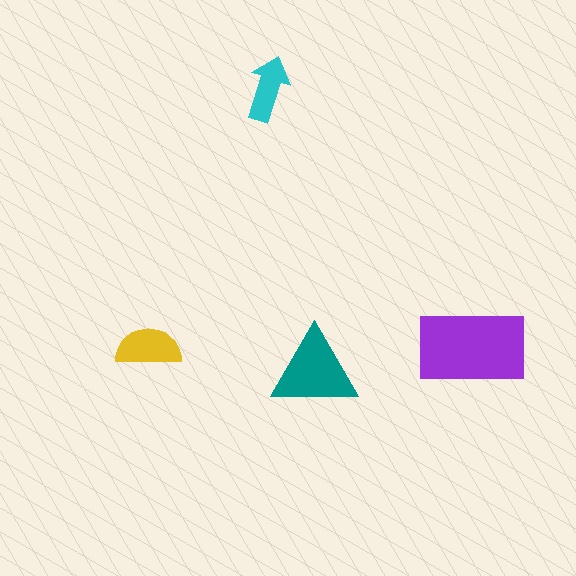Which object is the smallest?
The cyan arrow.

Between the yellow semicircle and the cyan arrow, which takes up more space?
The yellow semicircle.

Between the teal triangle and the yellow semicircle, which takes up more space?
The teal triangle.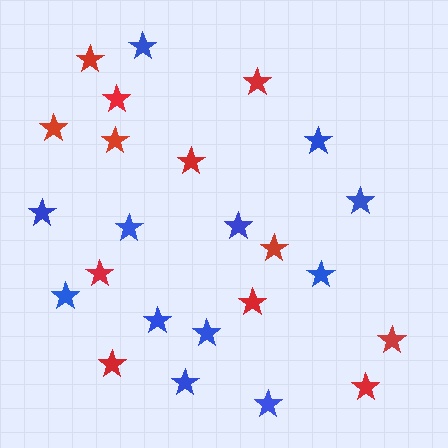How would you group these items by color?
There are 2 groups: one group of red stars (12) and one group of blue stars (12).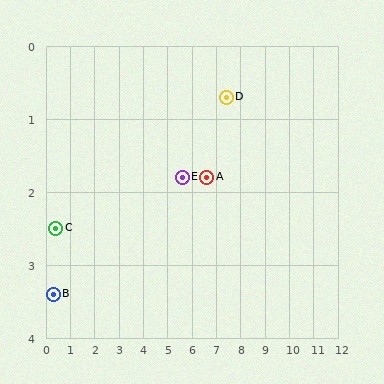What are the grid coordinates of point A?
Point A is at approximately (6.6, 1.8).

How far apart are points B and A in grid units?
Points B and A are about 6.5 grid units apart.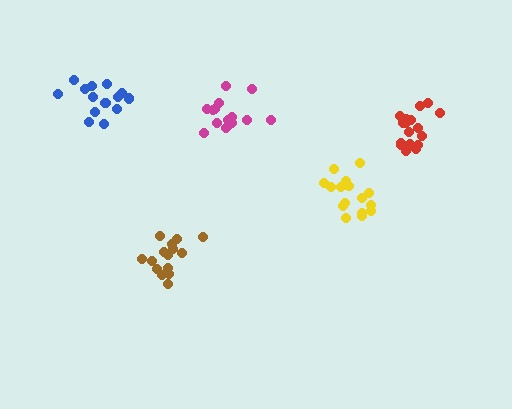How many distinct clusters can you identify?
There are 5 distinct clusters.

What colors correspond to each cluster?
The clusters are colored: brown, blue, yellow, magenta, red.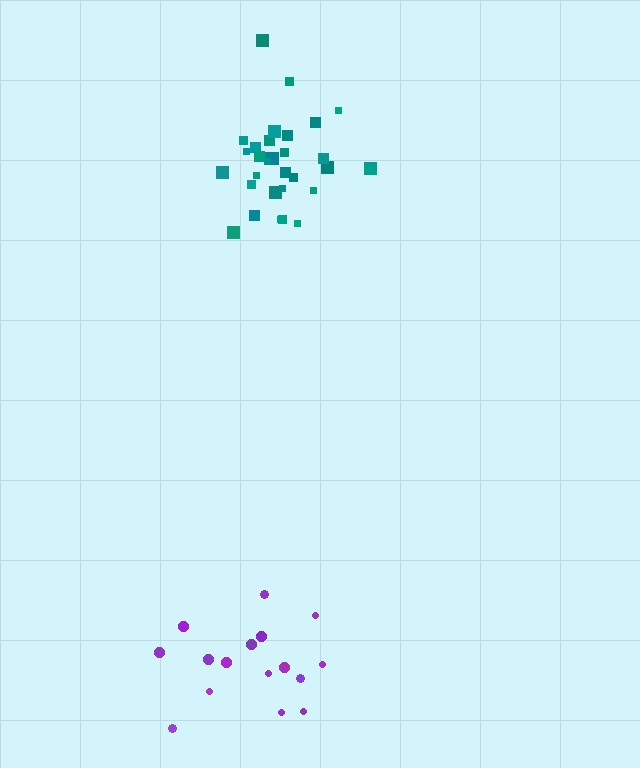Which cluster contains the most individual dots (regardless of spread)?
Teal (31).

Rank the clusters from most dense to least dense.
teal, purple.